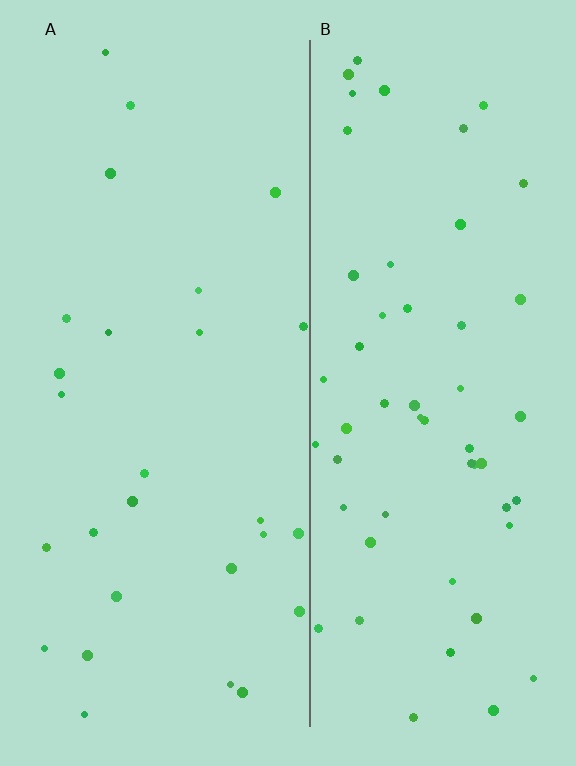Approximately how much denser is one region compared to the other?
Approximately 2.0× — region B over region A.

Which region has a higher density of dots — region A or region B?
B (the right).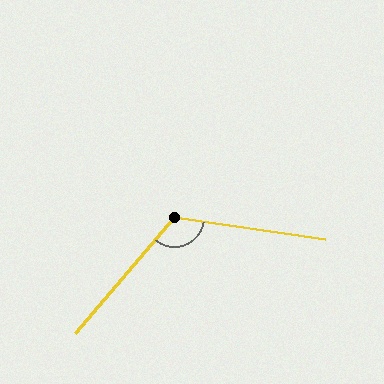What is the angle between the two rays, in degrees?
Approximately 122 degrees.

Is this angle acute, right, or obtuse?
It is obtuse.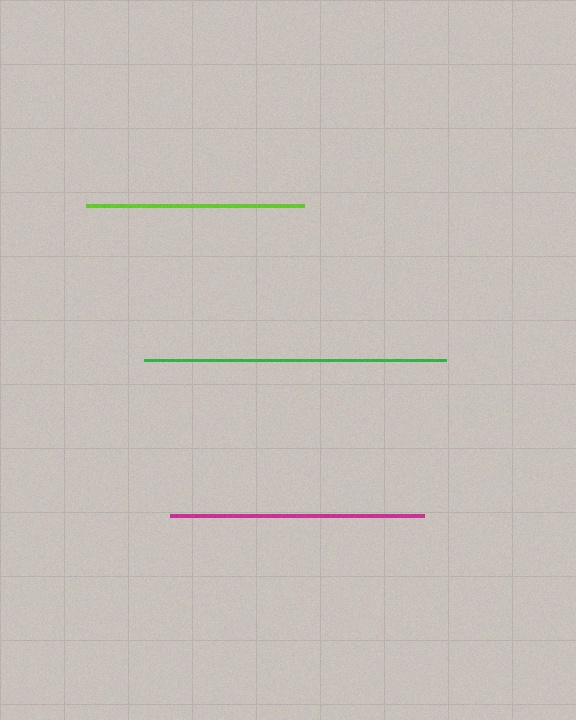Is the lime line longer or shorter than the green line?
The green line is longer than the lime line.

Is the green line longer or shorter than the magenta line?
The green line is longer than the magenta line.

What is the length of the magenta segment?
The magenta segment is approximately 254 pixels long.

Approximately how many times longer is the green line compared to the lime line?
The green line is approximately 1.4 times the length of the lime line.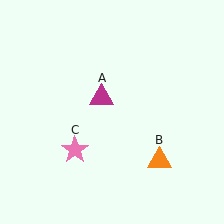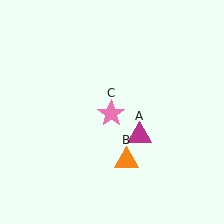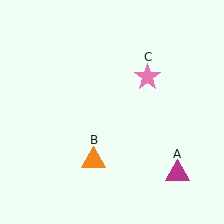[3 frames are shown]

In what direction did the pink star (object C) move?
The pink star (object C) moved up and to the right.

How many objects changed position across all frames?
3 objects changed position: magenta triangle (object A), orange triangle (object B), pink star (object C).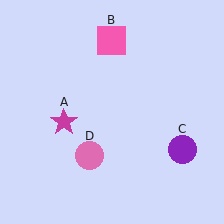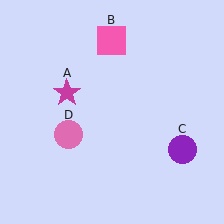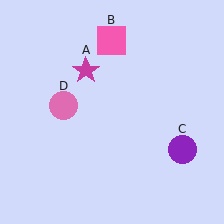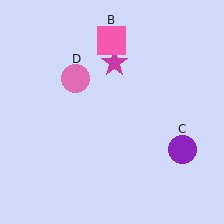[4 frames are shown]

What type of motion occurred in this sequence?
The magenta star (object A), pink circle (object D) rotated clockwise around the center of the scene.